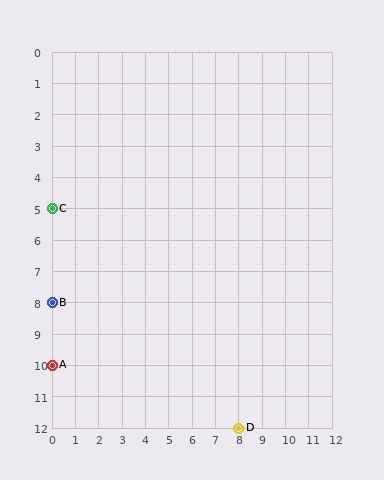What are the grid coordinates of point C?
Point C is at grid coordinates (0, 5).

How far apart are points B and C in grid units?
Points B and C are 3 rows apart.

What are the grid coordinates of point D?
Point D is at grid coordinates (8, 12).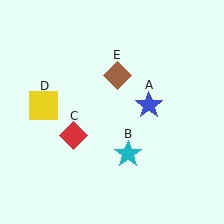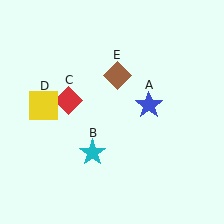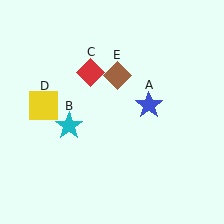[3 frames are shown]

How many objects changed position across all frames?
2 objects changed position: cyan star (object B), red diamond (object C).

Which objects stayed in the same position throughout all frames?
Blue star (object A) and yellow square (object D) and brown diamond (object E) remained stationary.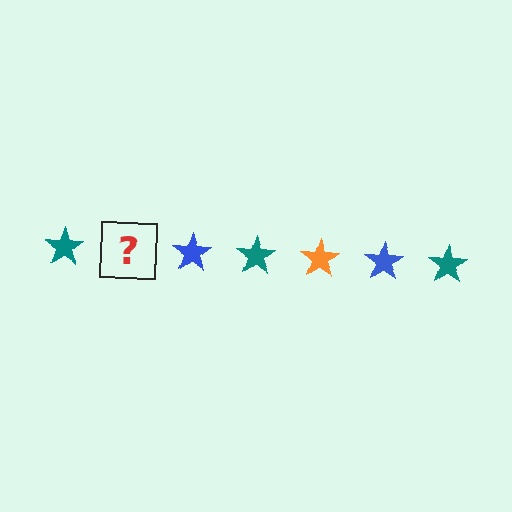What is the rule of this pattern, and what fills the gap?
The rule is that the pattern cycles through teal, orange, blue stars. The gap should be filled with an orange star.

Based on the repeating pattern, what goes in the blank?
The blank should be an orange star.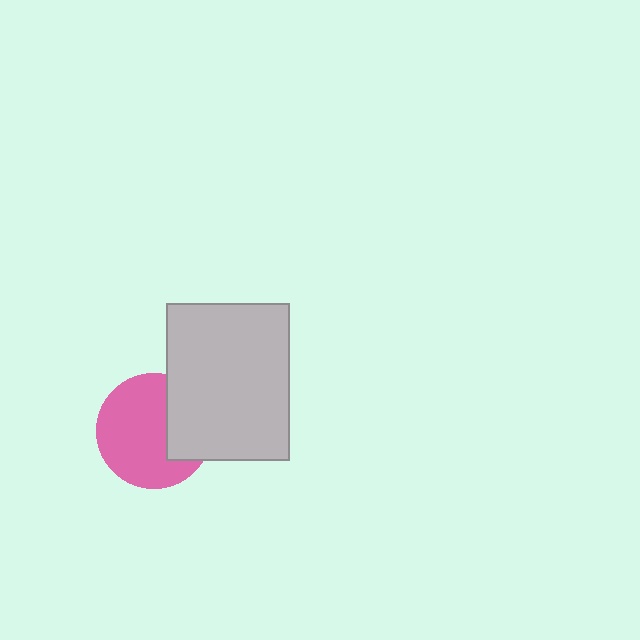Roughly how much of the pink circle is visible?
Most of it is visible (roughly 69%).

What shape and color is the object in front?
The object in front is a light gray rectangle.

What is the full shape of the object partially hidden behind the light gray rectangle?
The partially hidden object is a pink circle.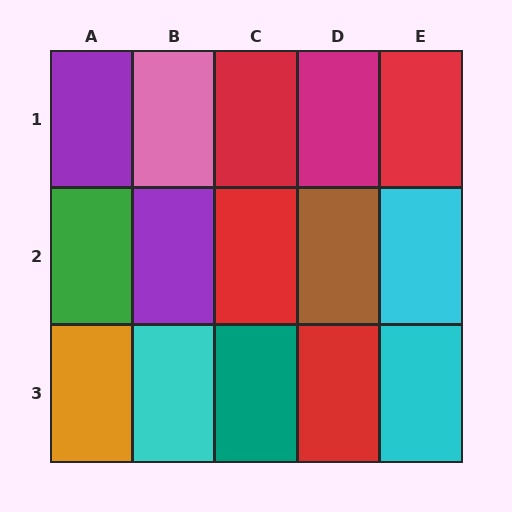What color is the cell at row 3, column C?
Teal.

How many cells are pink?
1 cell is pink.